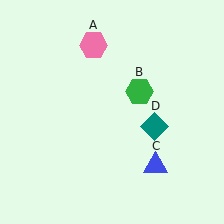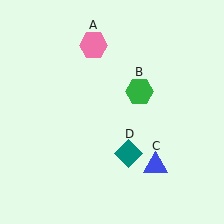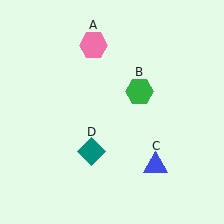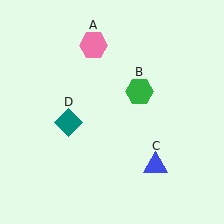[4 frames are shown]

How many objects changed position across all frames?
1 object changed position: teal diamond (object D).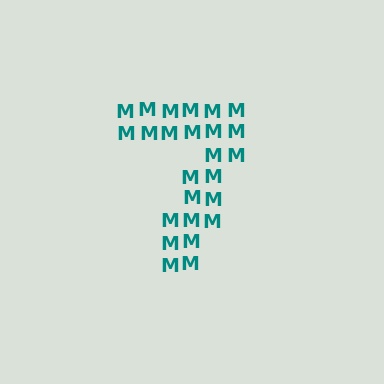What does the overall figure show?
The overall figure shows the digit 7.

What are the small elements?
The small elements are letter M's.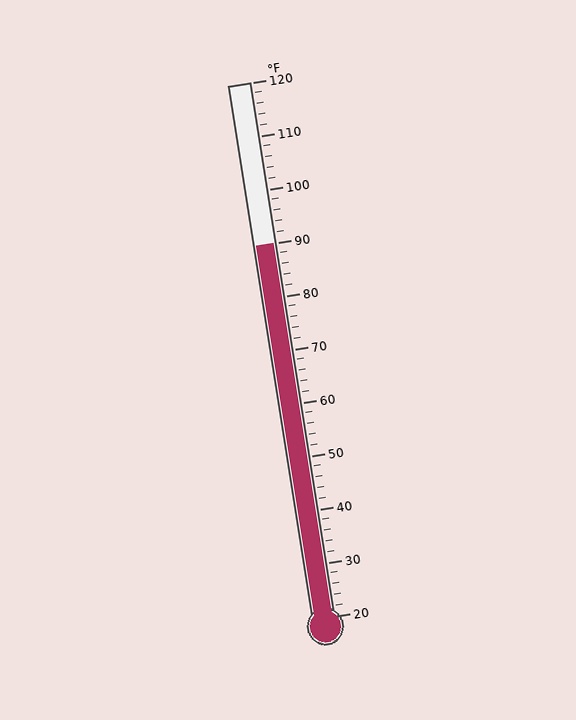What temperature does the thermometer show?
The thermometer shows approximately 90°F.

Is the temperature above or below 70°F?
The temperature is above 70°F.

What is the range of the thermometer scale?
The thermometer scale ranges from 20°F to 120°F.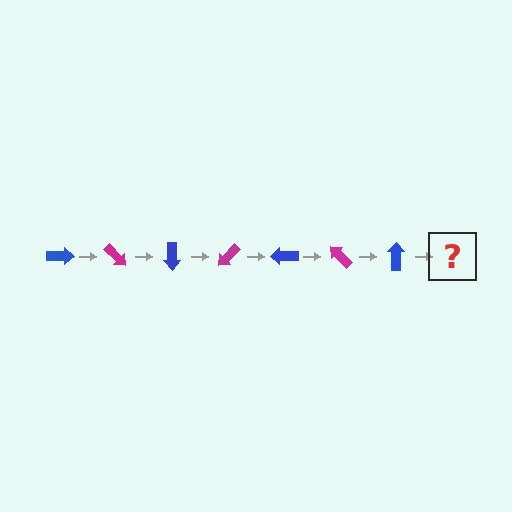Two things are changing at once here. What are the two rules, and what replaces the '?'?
The two rules are that it rotates 45 degrees each step and the color cycles through blue and magenta. The '?' should be a magenta arrow, rotated 315 degrees from the start.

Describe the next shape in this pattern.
It should be a magenta arrow, rotated 315 degrees from the start.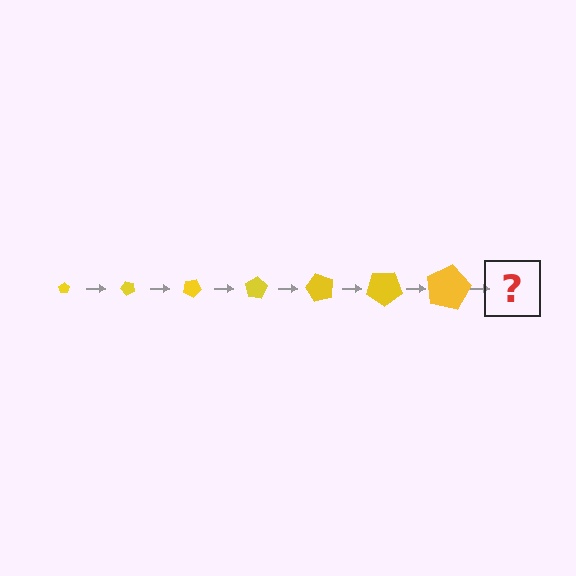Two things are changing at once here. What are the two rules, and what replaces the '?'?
The two rules are that the pentagon grows larger each step and it rotates 50 degrees each step. The '?' should be a pentagon, larger than the previous one and rotated 350 degrees from the start.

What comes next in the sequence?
The next element should be a pentagon, larger than the previous one and rotated 350 degrees from the start.